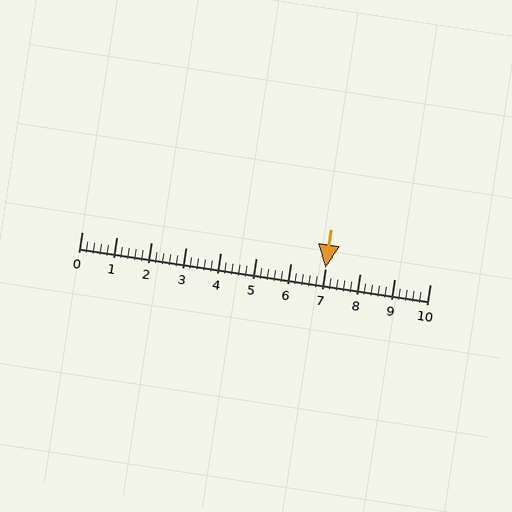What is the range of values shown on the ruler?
The ruler shows values from 0 to 10.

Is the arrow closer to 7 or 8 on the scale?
The arrow is closer to 7.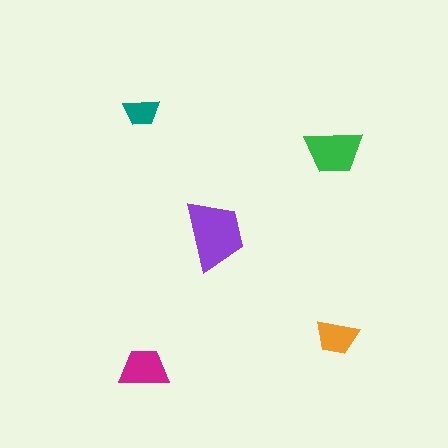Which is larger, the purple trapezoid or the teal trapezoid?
The purple one.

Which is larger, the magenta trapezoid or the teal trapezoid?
The magenta one.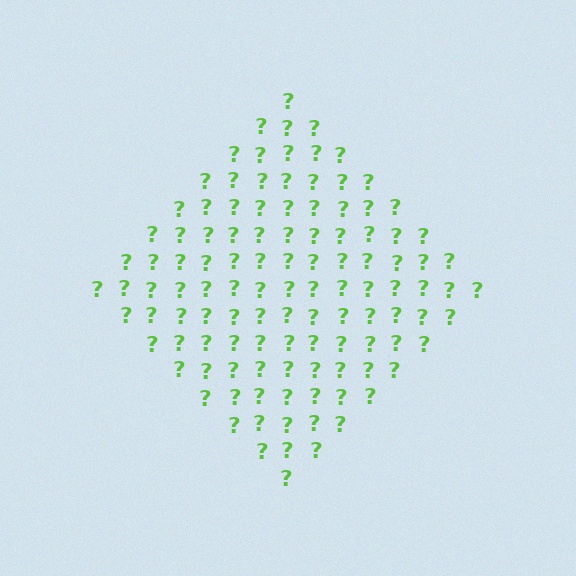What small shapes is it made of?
It is made of small question marks.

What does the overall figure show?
The overall figure shows a diamond.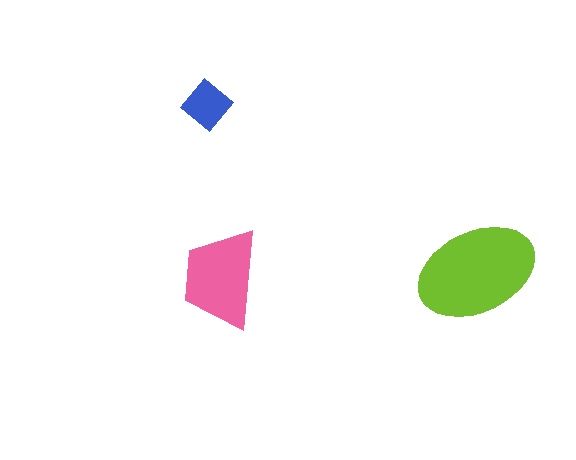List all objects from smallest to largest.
The blue diamond, the pink trapezoid, the lime ellipse.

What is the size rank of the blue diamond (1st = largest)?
3rd.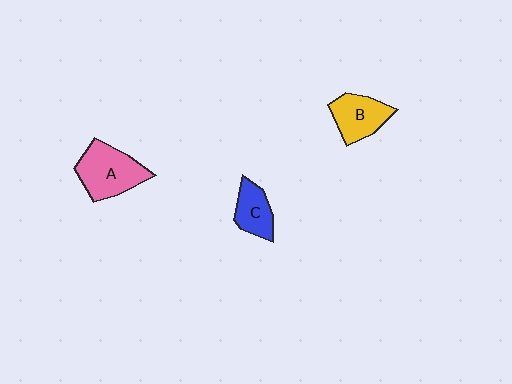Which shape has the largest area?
Shape A (pink).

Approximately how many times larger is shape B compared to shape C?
Approximately 1.3 times.